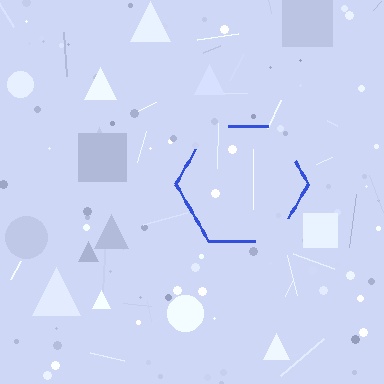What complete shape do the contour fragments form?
The contour fragments form a hexagon.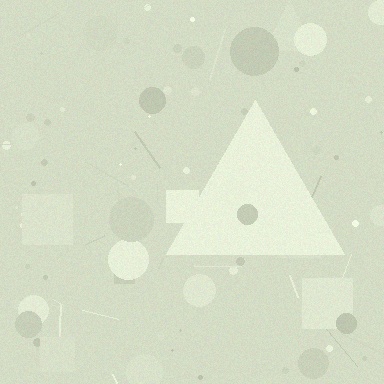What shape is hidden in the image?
A triangle is hidden in the image.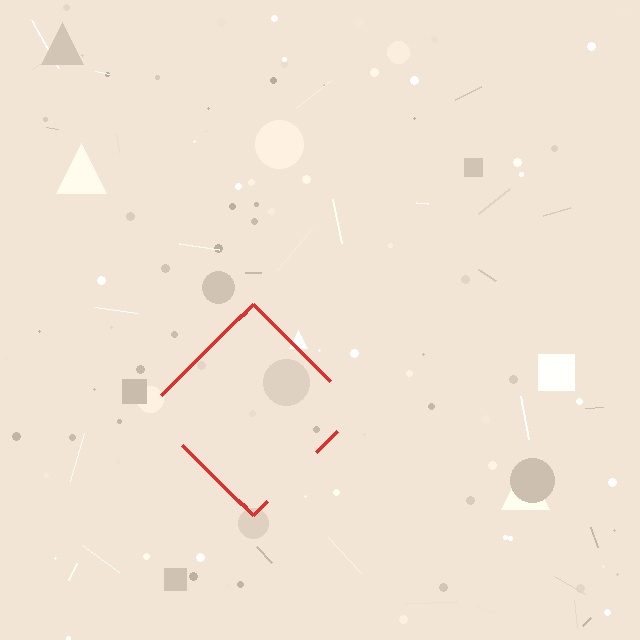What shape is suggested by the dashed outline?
The dashed outline suggests a diamond.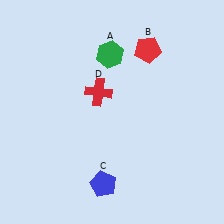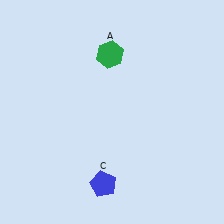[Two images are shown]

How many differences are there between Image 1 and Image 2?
There are 2 differences between the two images.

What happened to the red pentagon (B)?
The red pentagon (B) was removed in Image 2. It was in the top-right area of Image 1.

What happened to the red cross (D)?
The red cross (D) was removed in Image 2. It was in the top-left area of Image 1.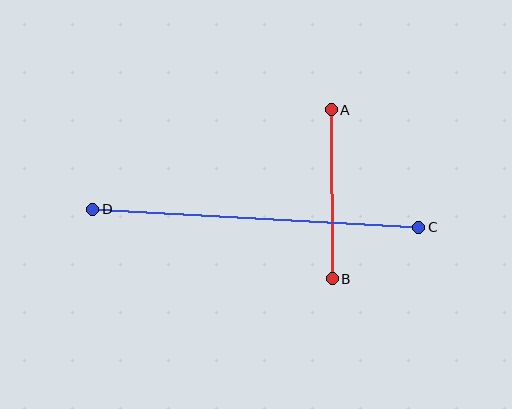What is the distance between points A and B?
The distance is approximately 169 pixels.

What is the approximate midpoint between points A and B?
The midpoint is at approximately (332, 194) pixels.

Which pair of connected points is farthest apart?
Points C and D are farthest apart.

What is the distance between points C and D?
The distance is approximately 326 pixels.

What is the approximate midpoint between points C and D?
The midpoint is at approximately (256, 218) pixels.